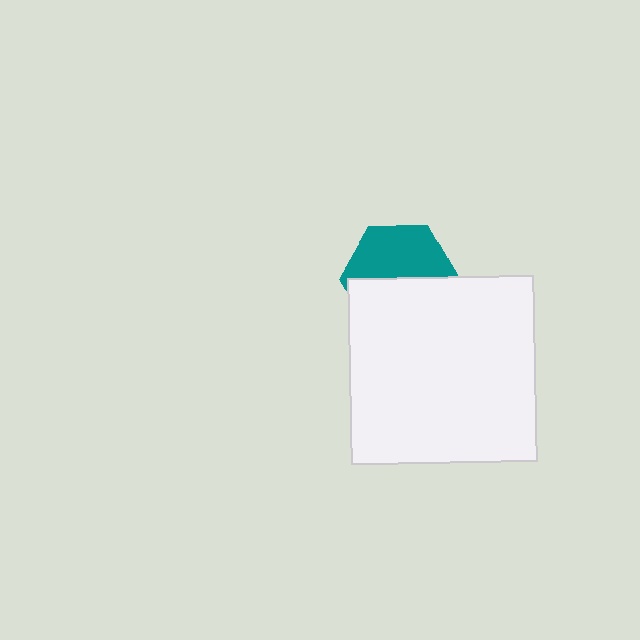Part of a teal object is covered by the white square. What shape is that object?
It is a hexagon.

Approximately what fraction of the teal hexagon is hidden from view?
Roughly 49% of the teal hexagon is hidden behind the white square.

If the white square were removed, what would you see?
You would see the complete teal hexagon.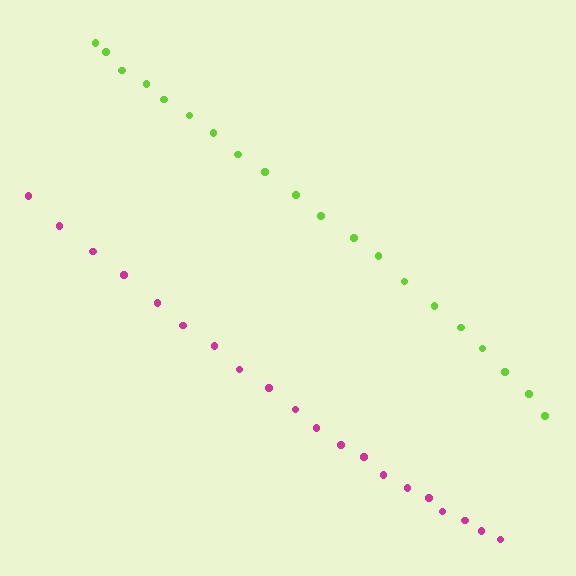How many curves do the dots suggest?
There are 2 distinct paths.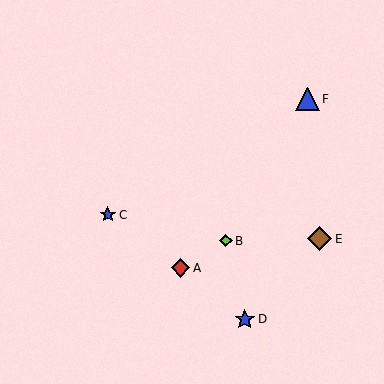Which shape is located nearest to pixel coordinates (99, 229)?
The blue star (labeled C) at (108, 215) is nearest to that location.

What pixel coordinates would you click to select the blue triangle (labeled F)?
Click at (307, 99) to select the blue triangle F.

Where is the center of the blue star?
The center of the blue star is at (245, 319).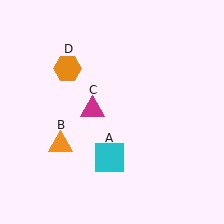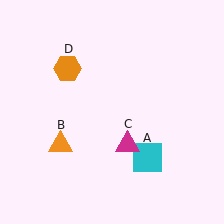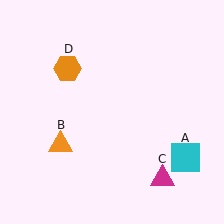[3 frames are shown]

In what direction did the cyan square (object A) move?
The cyan square (object A) moved right.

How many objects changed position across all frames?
2 objects changed position: cyan square (object A), magenta triangle (object C).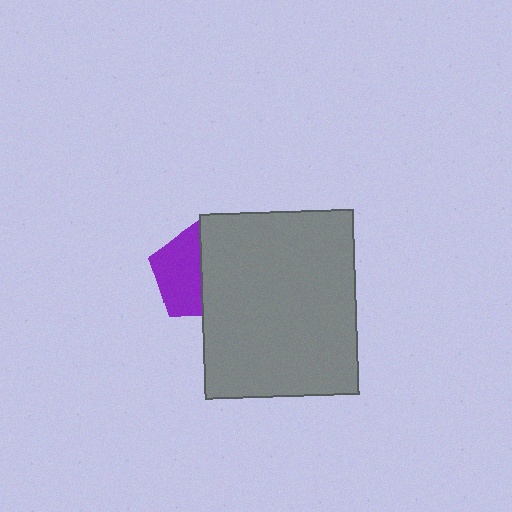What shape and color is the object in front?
The object in front is a gray rectangle.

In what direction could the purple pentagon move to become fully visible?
The purple pentagon could move left. That would shift it out from behind the gray rectangle entirely.